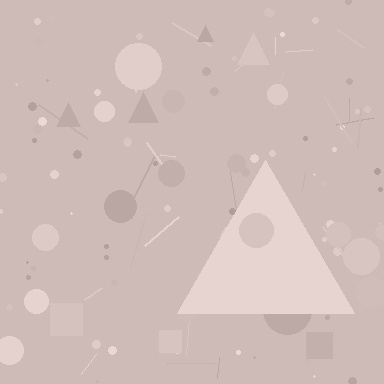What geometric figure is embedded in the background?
A triangle is embedded in the background.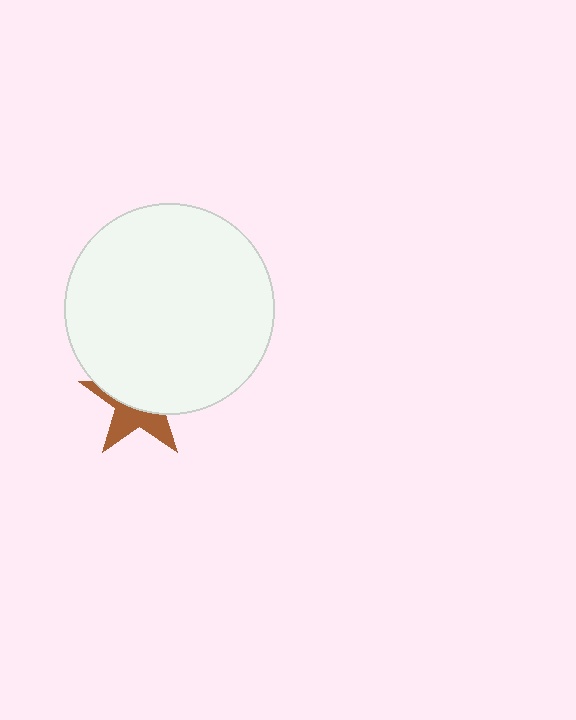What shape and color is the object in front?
The object in front is a white circle.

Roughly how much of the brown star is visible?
A small part of it is visible (roughly 42%).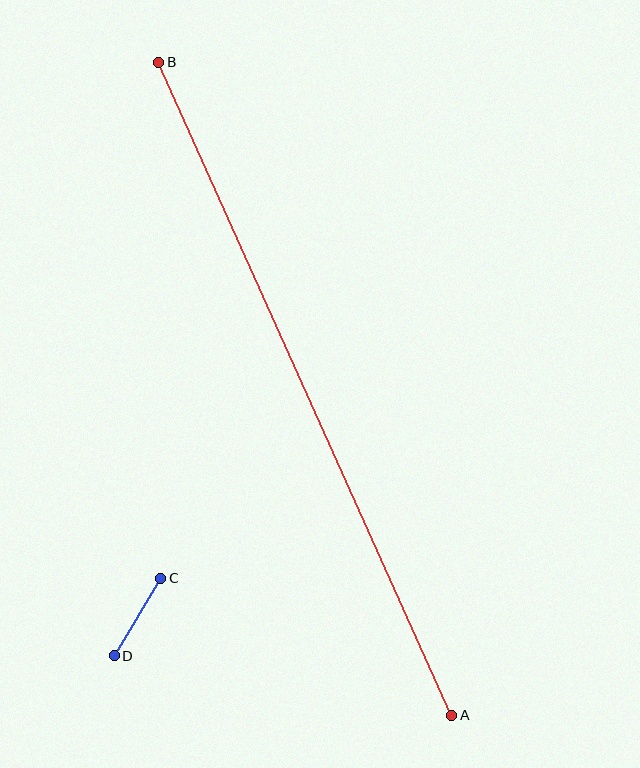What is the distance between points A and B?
The distance is approximately 716 pixels.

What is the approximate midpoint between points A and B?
The midpoint is at approximately (305, 389) pixels.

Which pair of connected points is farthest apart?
Points A and B are farthest apart.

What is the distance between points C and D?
The distance is approximately 90 pixels.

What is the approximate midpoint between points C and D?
The midpoint is at approximately (138, 617) pixels.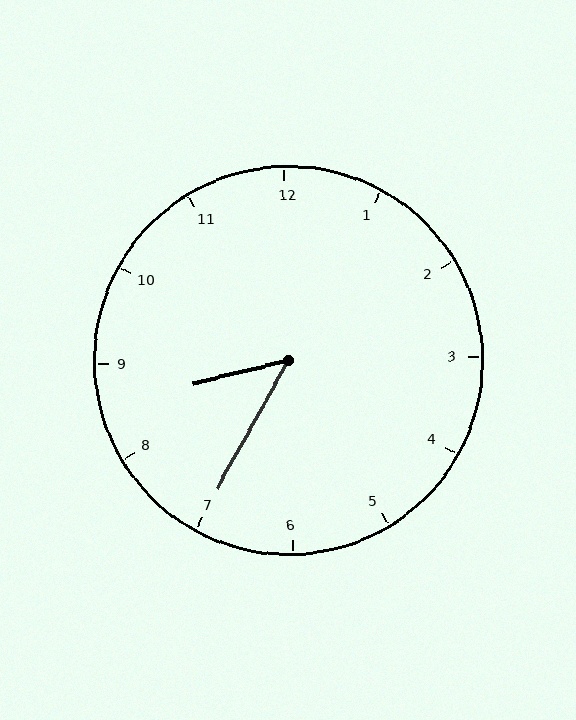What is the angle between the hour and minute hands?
Approximately 48 degrees.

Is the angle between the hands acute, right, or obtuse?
It is acute.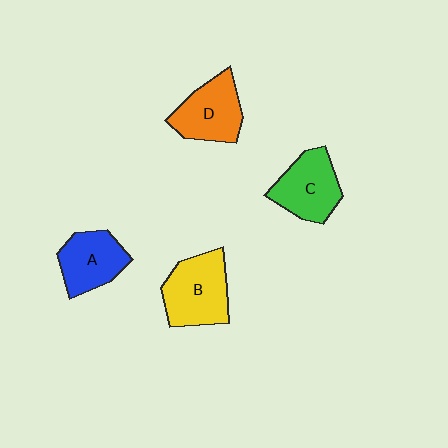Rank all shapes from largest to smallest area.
From largest to smallest: B (yellow), C (green), D (orange), A (blue).